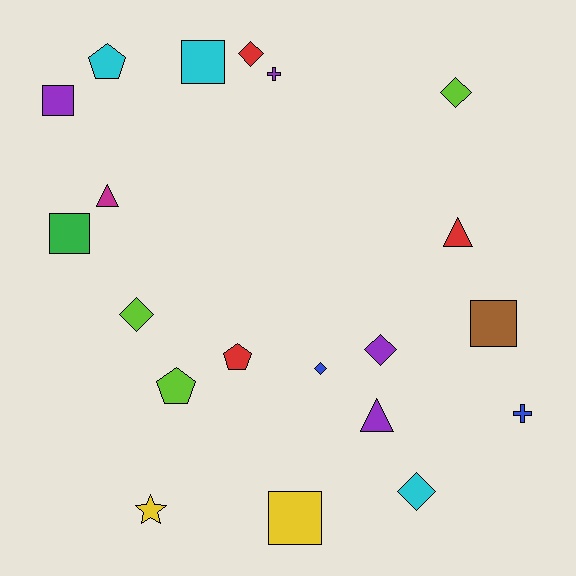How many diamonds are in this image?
There are 6 diamonds.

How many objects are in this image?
There are 20 objects.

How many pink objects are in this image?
There are no pink objects.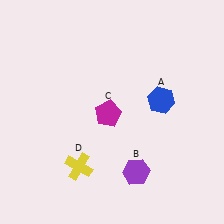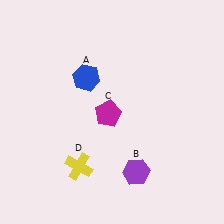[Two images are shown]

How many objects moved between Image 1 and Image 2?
1 object moved between the two images.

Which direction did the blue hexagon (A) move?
The blue hexagon (A) moved left.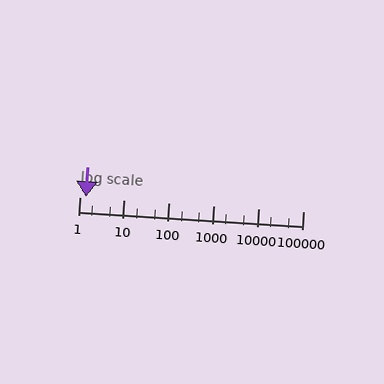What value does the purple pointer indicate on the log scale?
The pointer indicates approximately 1.4.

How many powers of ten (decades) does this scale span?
The scale spans 5 decades, from 1 to 100000.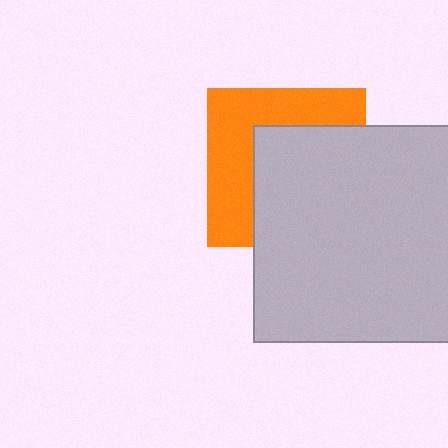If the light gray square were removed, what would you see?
You would see the complete orange square.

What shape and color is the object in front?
The object in front is a light gray square.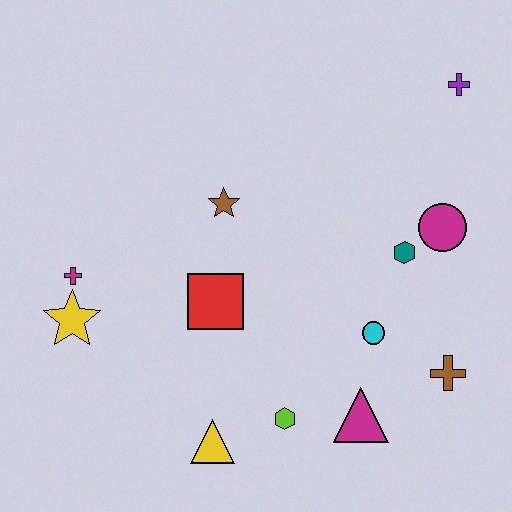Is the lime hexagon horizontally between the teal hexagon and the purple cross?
No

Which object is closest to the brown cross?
The cyan circle is closest to the brown cross.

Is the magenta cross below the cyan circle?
No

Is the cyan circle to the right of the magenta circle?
No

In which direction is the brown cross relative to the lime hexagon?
The brown cross is to the right of the lime hexagon.